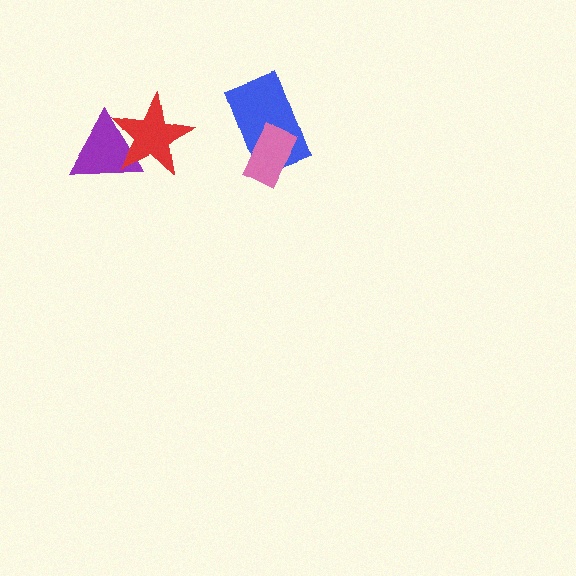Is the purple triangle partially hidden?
Yes, it is partially covered by another shape.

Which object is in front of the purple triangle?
The red star is in front of the purple triangle.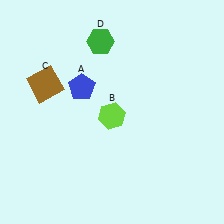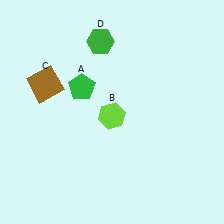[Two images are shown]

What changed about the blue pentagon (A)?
In Image 1, A is blue. In Image 2, it changed to green.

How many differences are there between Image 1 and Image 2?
There is 1 difference between the two images.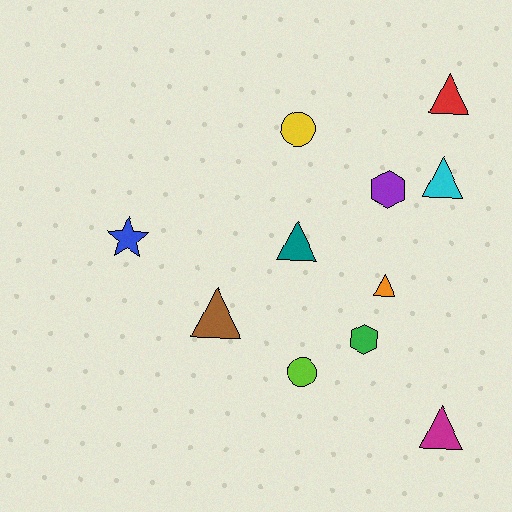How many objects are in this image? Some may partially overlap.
There are 11 objects.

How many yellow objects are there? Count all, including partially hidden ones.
There is 1 yellow object.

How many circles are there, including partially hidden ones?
There are 2 circles.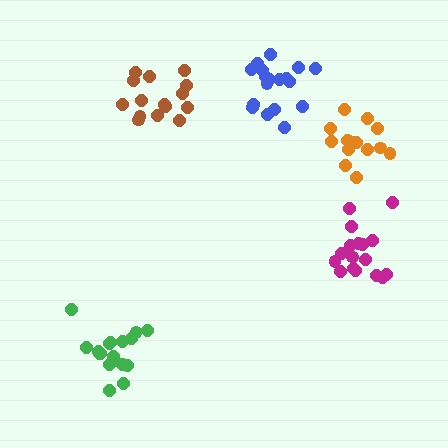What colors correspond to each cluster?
The clusters are colored: orange, brown, blue, magenta, green.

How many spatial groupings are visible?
There are 5 spatial groupings.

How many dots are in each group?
Group 1: 15 dots, Group 2: 15 dots, Group 3: 18 dots, Group 4: 17 dots, Group 5: 17 dots (82 total).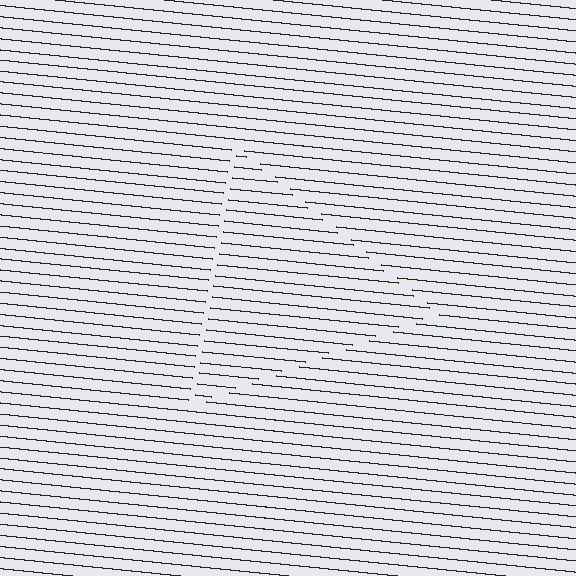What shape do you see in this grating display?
An illusory triangle. The interior of the shape contains the same grating, shifted by half a period — the contour is defined by the phase discontinuity where line-ends from the inner and outer gratings abut.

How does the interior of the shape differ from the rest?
The interior of the shape contains the same grating, shifted by half a period — the contour is defined by the phase discontinuity where line-ends from the inner and outer gratings abut.